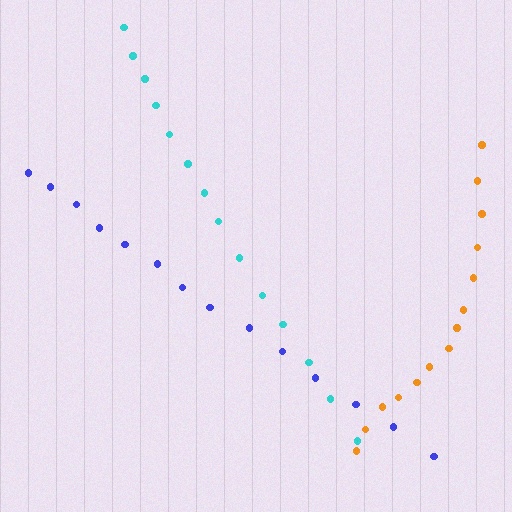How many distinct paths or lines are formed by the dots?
There are 3 distinct paths.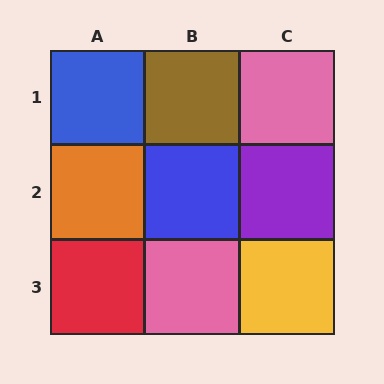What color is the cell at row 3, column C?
Yellow.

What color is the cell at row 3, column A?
Red.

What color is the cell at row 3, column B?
Pink.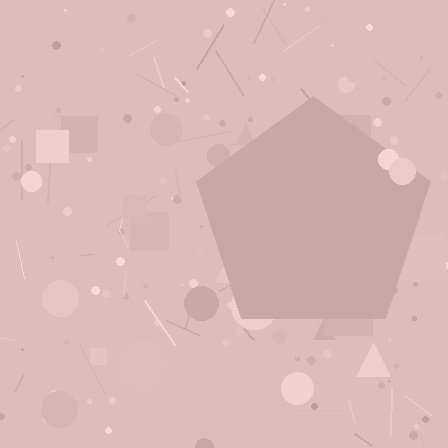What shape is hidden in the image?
A pentagon is hidden in the image.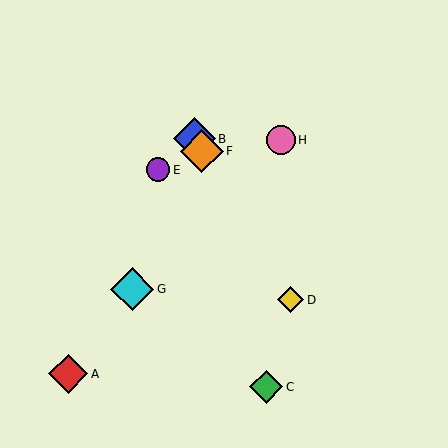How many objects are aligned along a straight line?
3 objects (B, D, F) are aligned along a straight line.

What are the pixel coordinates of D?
Object D is at (291, 300).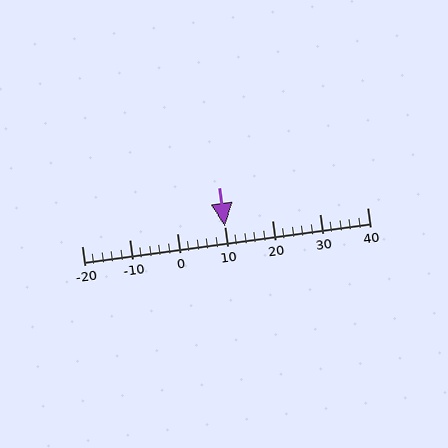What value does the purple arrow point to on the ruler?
The purple arrow points to approximately 10.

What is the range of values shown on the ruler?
The ruler shows values from -20 to 40.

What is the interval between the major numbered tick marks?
The major tick marks are spaced 10 units apart.